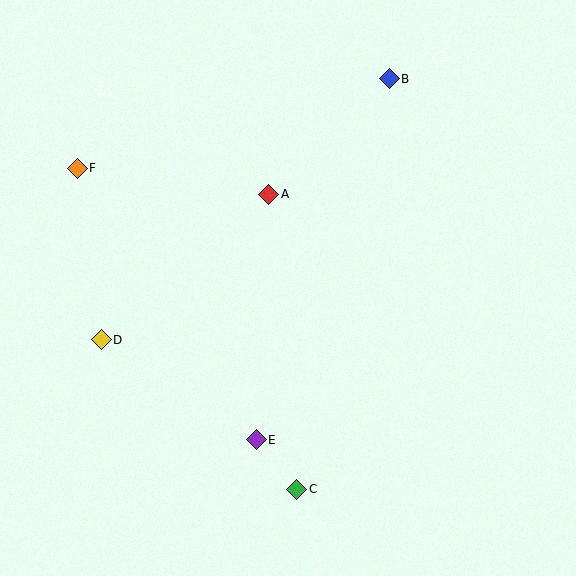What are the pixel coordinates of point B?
Point B is at (389, 79).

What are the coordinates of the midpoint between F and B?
The midpoint between F and B is at (233, 123).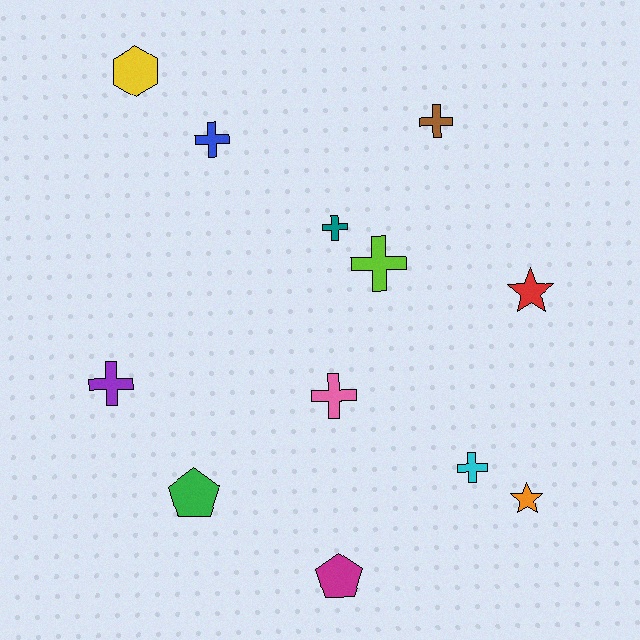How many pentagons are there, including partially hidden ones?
There are 2 pentagons.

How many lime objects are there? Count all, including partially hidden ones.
There is 1 lime object.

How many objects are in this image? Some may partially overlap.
There are 12 objects.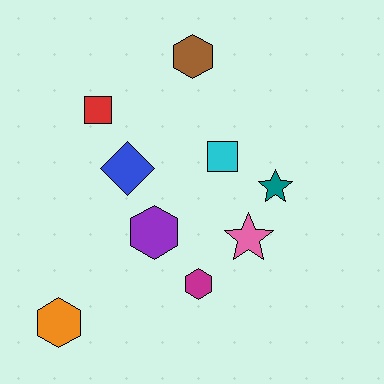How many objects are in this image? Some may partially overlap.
There are 9 objects.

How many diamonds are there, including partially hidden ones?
There is 1 diamond.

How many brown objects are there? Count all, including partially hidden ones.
There is 1 brown object.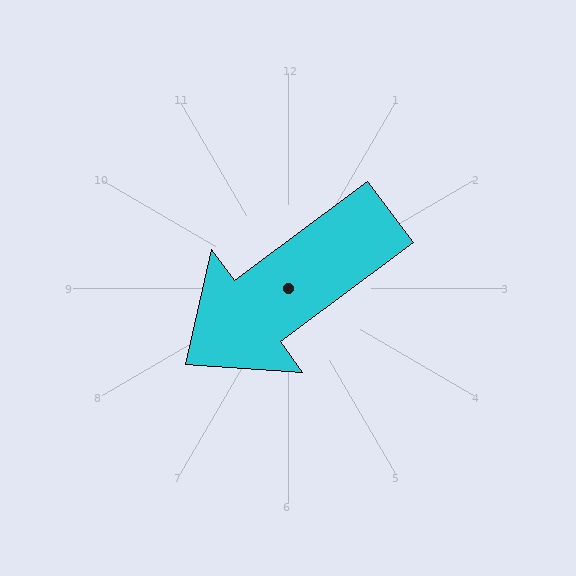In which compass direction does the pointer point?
Southwest.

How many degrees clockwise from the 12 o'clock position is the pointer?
Approximately 233 degrees.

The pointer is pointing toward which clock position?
Roughly 8 o'clock.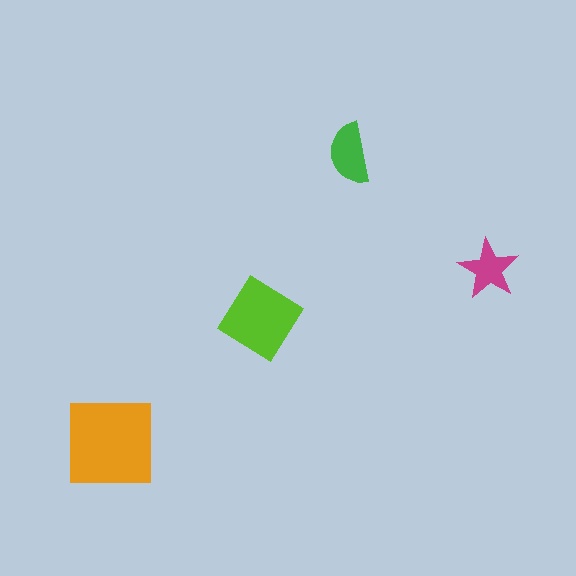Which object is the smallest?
The magenta star.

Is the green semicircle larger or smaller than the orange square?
Smaller.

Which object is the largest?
The orange square.